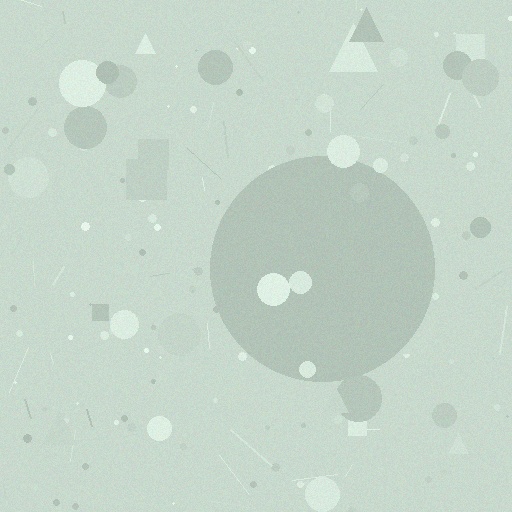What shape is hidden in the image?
A circle is hidden in the image.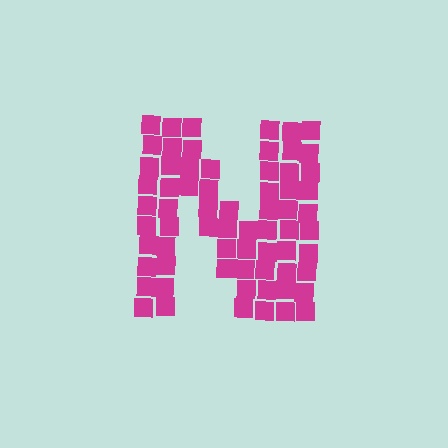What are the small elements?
The small elements are squares.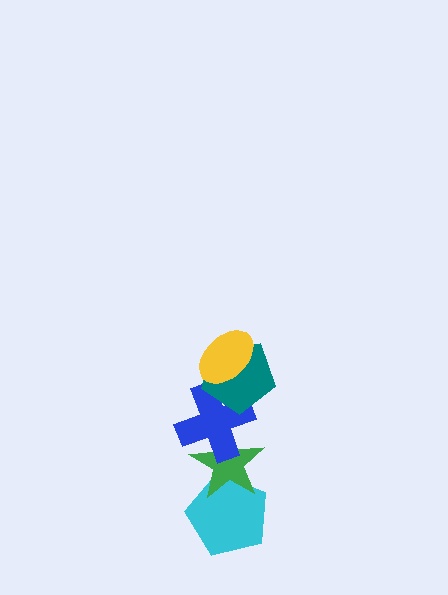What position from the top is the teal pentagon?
The teal pentagon is 2nd from the top.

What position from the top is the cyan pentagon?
The cyan pentagon is 5th from the top.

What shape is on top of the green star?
The blue cross is on top of the green star.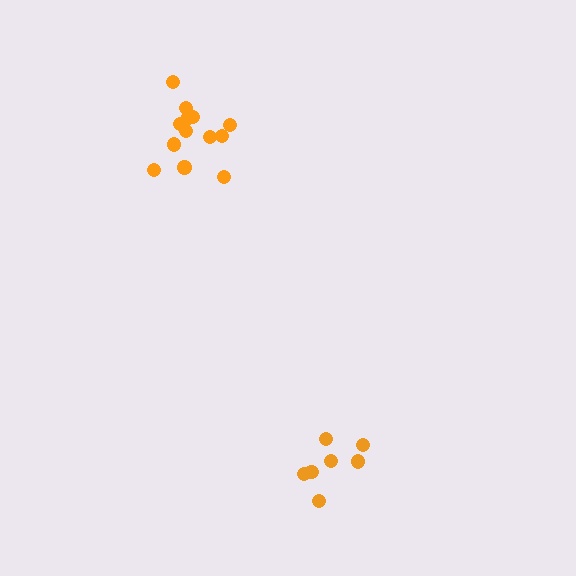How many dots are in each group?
Group 1: 7 dots, Group 2: 13 dots (20 total).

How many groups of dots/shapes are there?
There are 2 groups.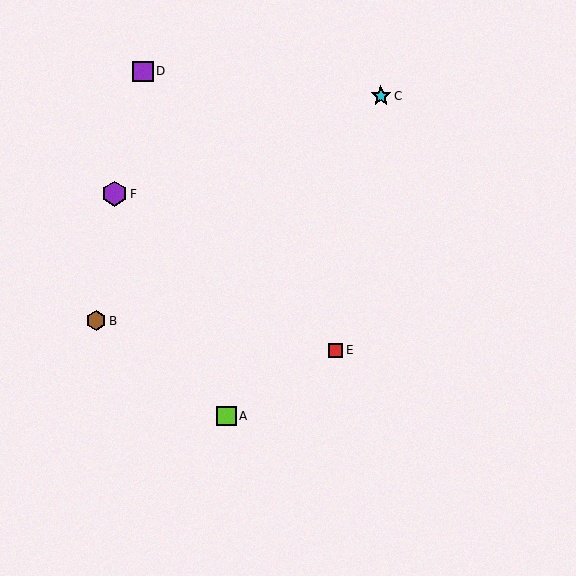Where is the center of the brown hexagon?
The center of the brown hexagon is at (96, 321).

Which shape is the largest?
The purple hexagon (labeled F) is the largest.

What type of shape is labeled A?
Shape A is a lime square.